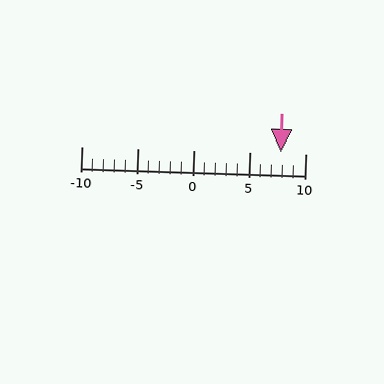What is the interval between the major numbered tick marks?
The major tick marks are spaced 5 units apart.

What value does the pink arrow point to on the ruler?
The pink arrow points to approximately 8.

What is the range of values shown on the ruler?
The ruler shows values from -10 to 10.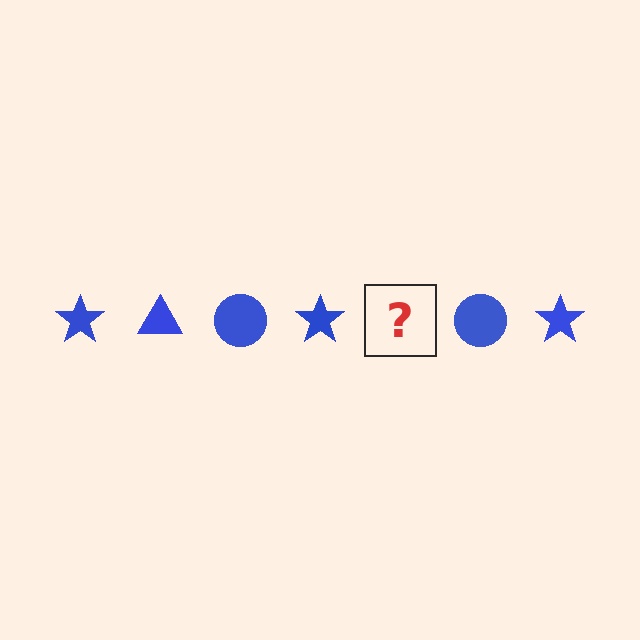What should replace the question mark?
The question mark should be replaced with a blue triangle.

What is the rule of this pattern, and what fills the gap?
The rule is that the pattern cycles through star, triangle, circle shapes in blue. The gap should be filled with a blue triangle.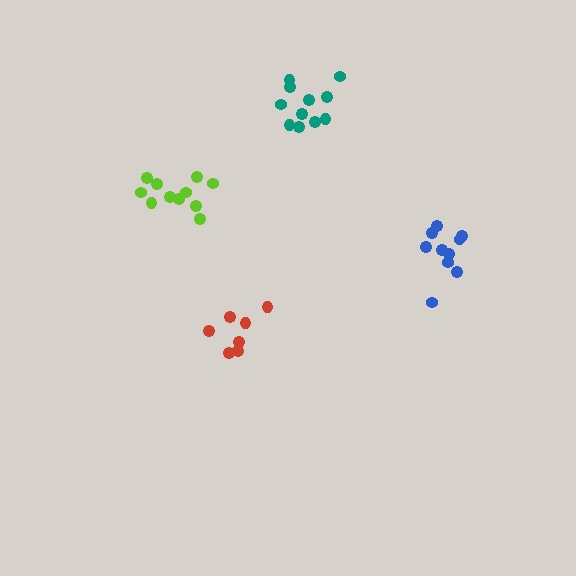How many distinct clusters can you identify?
There are 4 distinct clusters.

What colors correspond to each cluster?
The clusters are colored: blue, teal, red, lime.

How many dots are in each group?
Group 1: 10 dots, Group 2: 11 dots, Group 3: 7 dots, Group 4: 11 dots (39 total).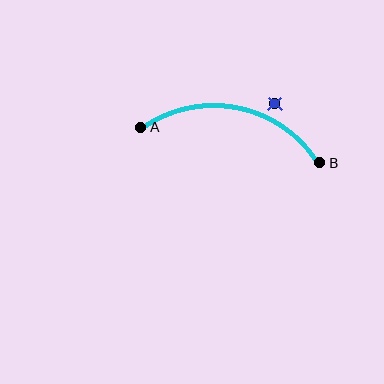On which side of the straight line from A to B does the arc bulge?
The arc bulges above the straight line connecting A and B.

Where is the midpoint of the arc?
The arc midpoint is the point on the curve farthest from the straight line joining A and B. It sits above that line.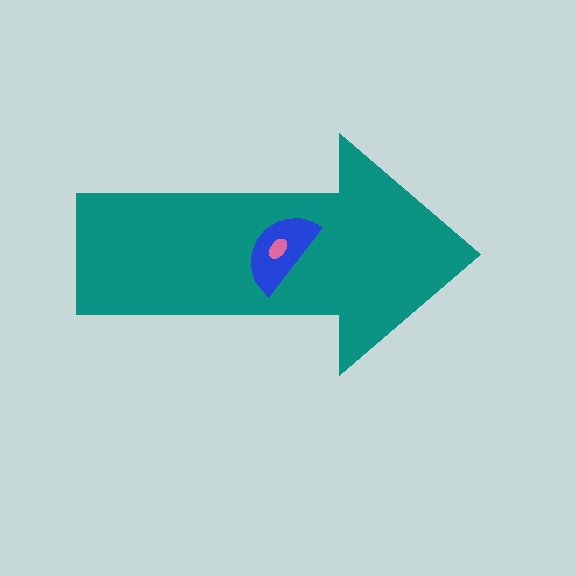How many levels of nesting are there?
3.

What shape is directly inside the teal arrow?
The blue semicircle.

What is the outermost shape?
The teal arrow.